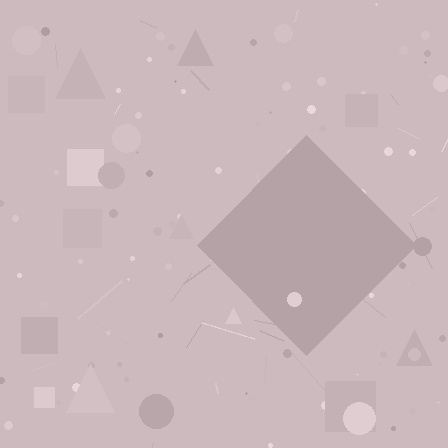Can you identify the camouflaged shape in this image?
The camouflaged shape is a diamond.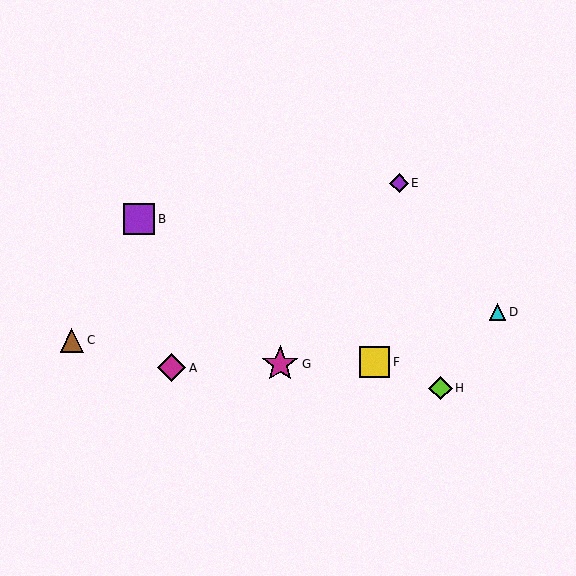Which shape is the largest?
The magenta star (labeled G) is the largest.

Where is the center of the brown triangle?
The center of the brown triangle is at (72, 341).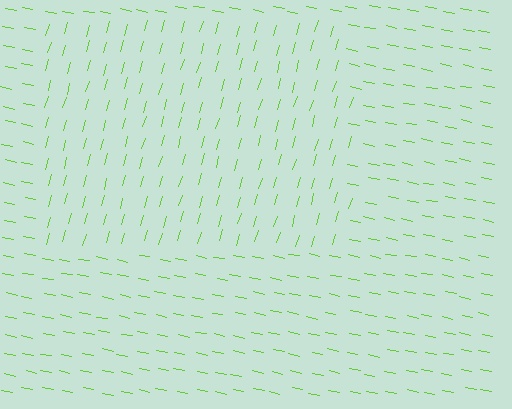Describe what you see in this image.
The image is filled with small lime line segments. A rectangle region in the image has lines oriented differently from the surrounding lines, creating a visible texture boundary.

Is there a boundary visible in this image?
Yes, there is a texture boundary formed by a change in line orientation.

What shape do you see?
I see a rectangle.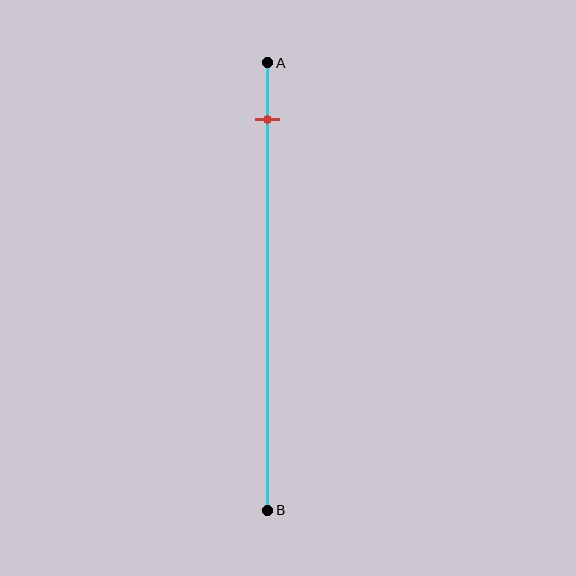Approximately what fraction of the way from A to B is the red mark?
The red mark is approximately 15% of the way from A to B.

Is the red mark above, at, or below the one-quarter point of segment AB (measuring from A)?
The red mark is above the one-quarter point of segment AB.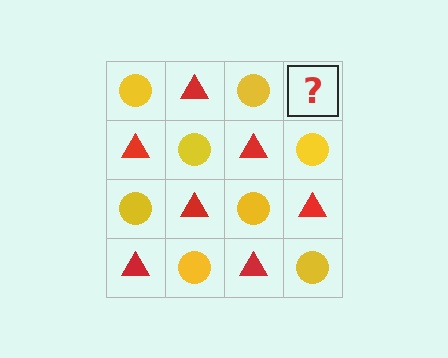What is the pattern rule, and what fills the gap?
The rule is that it alternates yellow circle and red triangle in a checkerboard pattern. The gap should be filled with a red triangle.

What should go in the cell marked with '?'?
The missing cell should contain a red triangle.